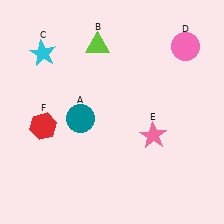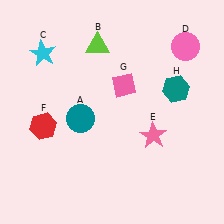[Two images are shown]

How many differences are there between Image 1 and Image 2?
There are 2 differences between the two images.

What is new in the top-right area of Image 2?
A pink diamond (G) was added in the top-right area of Image 2.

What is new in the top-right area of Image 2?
A teal hexagon (H) was added in the top-right area of Image 2.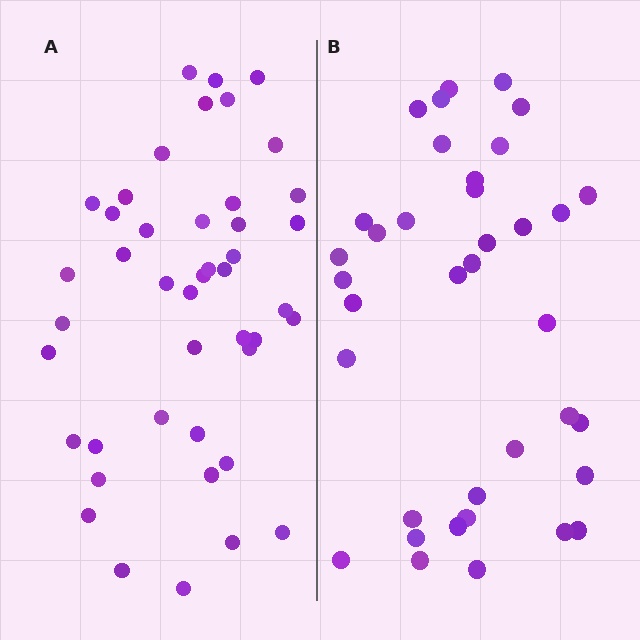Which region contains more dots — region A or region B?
Region A (the left region) has more dots.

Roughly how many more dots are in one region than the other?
Region A has roughly 8 or so more dots than region B.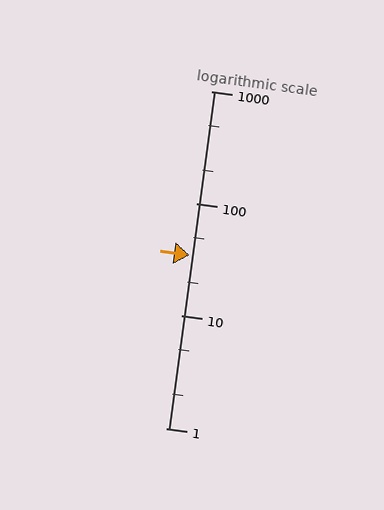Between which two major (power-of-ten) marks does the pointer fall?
The pointer is between 10 and 100.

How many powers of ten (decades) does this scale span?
The scale spans 3 decades, from 1 to 1000.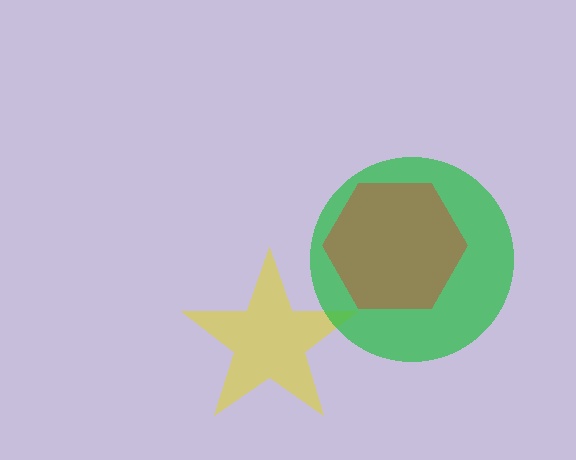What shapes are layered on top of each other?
The layered shapes are: a yellow star, a green circle, a red hexagon.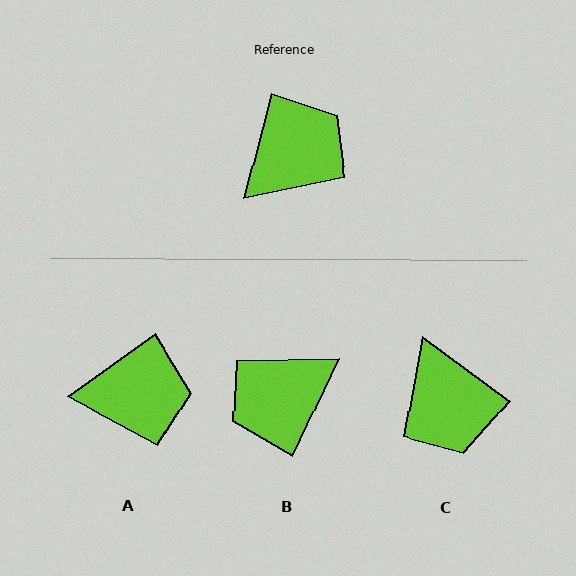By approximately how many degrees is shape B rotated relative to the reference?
Approximately 169 degrees counter-clockwise.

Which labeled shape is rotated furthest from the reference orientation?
B, about 169 degrees away.